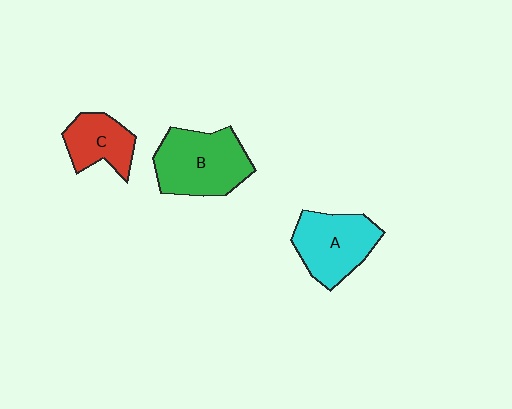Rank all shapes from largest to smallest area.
From largest to smallest: B (green), A (cyan), C (red).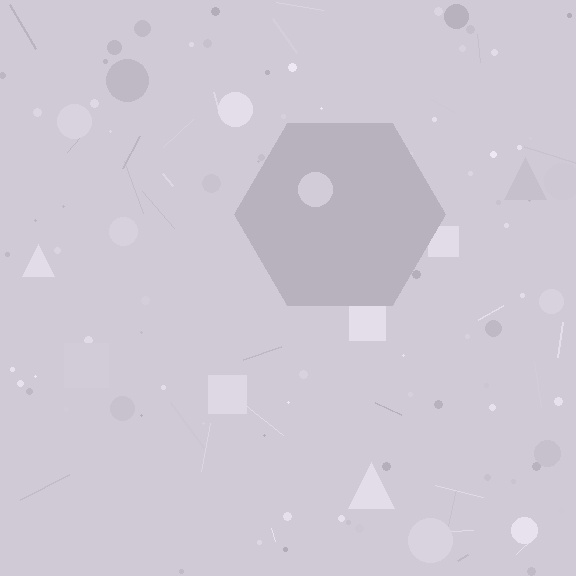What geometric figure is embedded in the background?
A hexagon is embedded in the background.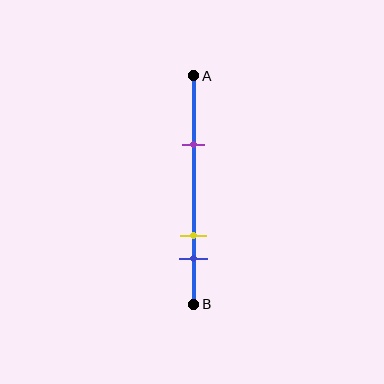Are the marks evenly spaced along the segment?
No, the marks are not evenly spaced.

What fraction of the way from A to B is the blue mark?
The blue mark is approximately 80% (0.8) of the way from A to B.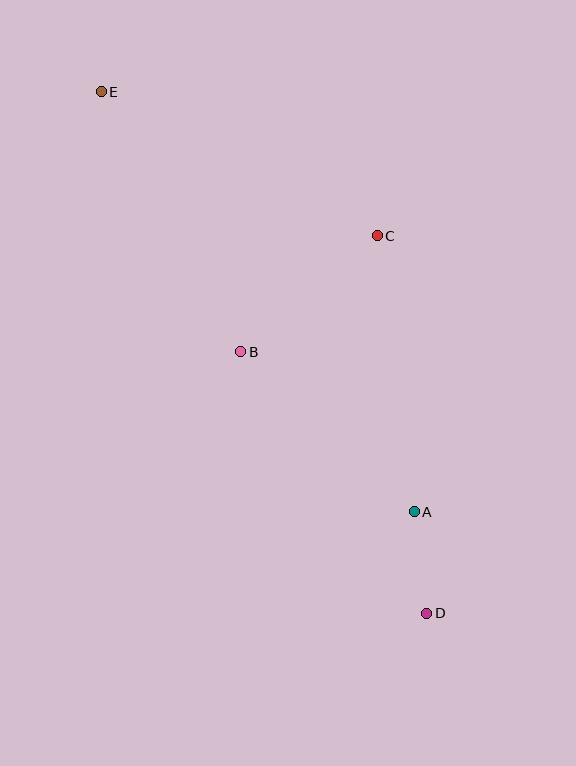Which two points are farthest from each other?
Points D and E are farthest from each other.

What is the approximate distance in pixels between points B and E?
The distance between B and E is approximately 295 pixels.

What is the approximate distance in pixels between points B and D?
The distance between B and D is approximately 321 pixels.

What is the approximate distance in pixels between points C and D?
The distance between C and D is approximately 381 pixels.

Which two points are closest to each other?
Points A and D are closest to each other.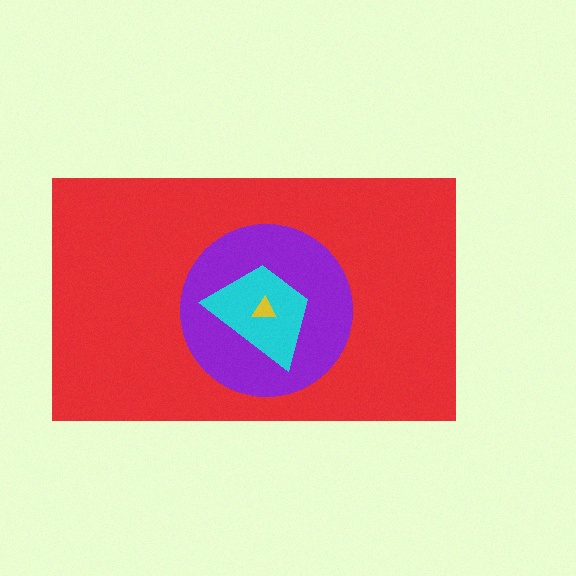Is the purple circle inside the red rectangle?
Yes.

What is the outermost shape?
The red rectangle.